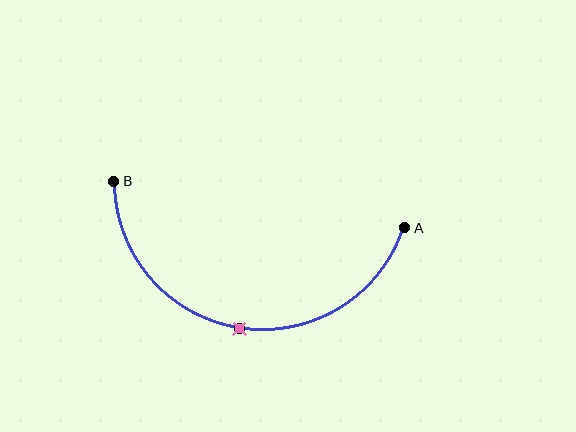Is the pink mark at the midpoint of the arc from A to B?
Yes. The pink mark lies on the arc at equal arc-length from both A and B — it is the arc midpoint.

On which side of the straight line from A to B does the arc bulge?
The arc bulges below the straight line connecting A and B.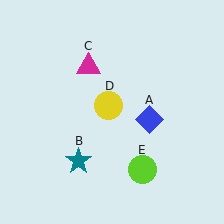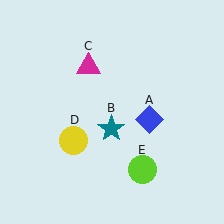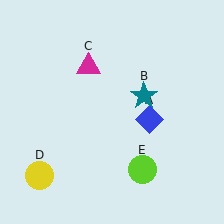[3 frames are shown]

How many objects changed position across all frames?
2 objects changed position: teal star (object B), yellow circle (object D).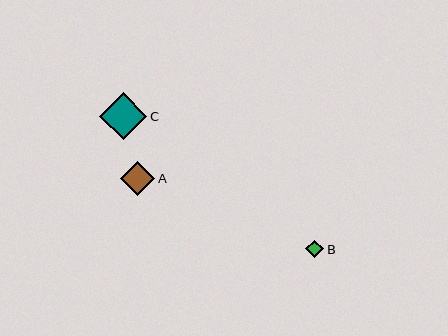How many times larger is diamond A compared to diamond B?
Diamond A is approximately 2.0 times the size of diamond B.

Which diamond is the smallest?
Diamond B is the smallest with a size of approximately 18 pixels.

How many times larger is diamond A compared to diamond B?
Diamond A is approximately 2.0 times the size of diamond B.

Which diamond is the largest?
Diamond C is the largest with a size of approximately 47 pixels.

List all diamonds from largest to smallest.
From largest to smallest: C, A, B.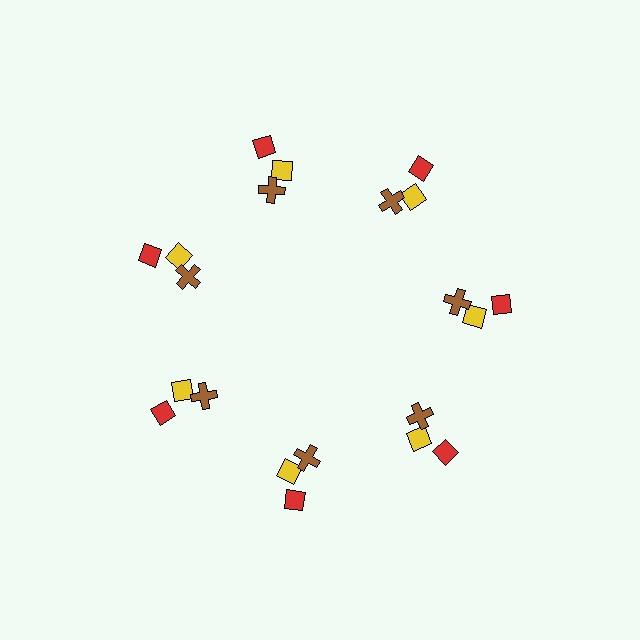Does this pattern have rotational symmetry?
Yes, this pattern has 7-fold rotational symmetry. It looks the same after rotating 51 degrees around the center.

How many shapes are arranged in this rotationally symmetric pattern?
There are 21 shapes, arranged in 7 groups of 3.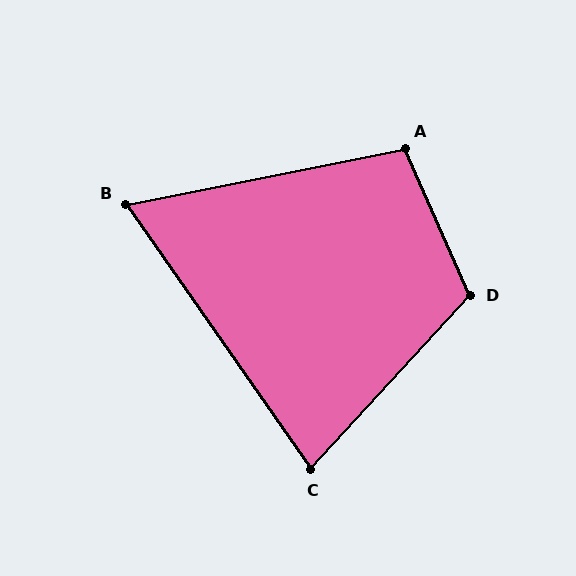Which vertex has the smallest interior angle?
B, at approximately 66 degrees.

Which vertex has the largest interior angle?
D, at approximately 114 degrees.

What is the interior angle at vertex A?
Approximately 103 degrees (obtuse).